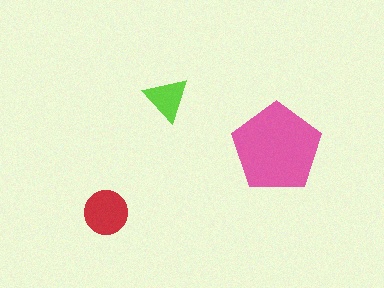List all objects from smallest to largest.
The lime triangle, the red circle, the pink pentagon.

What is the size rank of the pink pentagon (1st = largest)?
1st.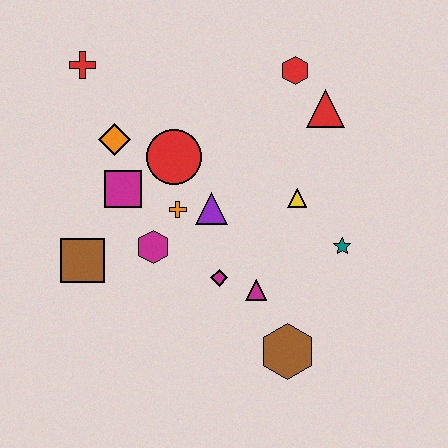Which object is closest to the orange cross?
The purple triangle is closest to the orange cross.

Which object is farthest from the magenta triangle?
The red cross is farthest from the magenta triangle.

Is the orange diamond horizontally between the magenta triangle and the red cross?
Yes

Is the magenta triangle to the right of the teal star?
No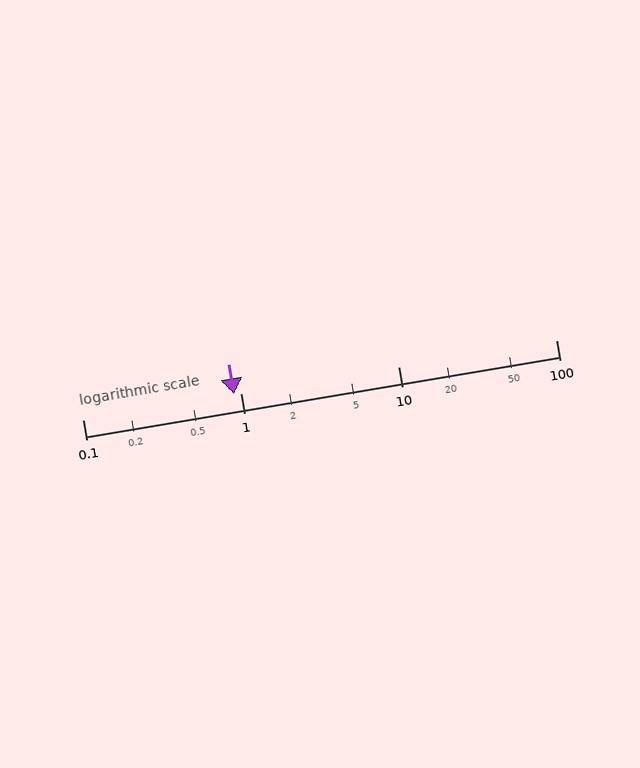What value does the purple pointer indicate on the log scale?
The pointer indicates approximately 0.91.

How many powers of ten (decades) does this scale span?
The scale spans 3 decades, from 0.1 to 100.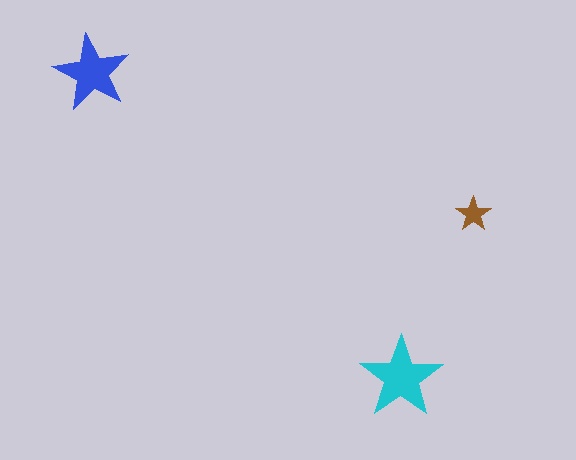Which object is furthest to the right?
The brown star is rightmost.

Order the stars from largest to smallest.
the cyan one, the blue one, the brown one.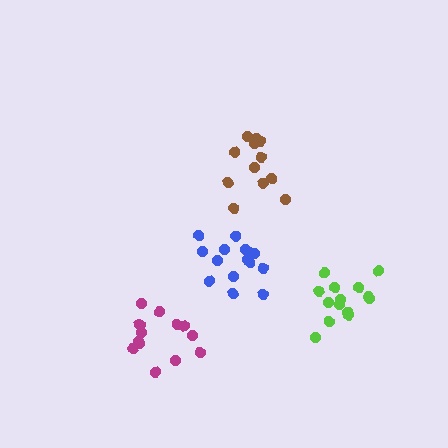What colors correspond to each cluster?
The clusters are colored: brown, lime, magenta, blue.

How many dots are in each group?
Group 1: 12 dots, Group 2: 14 dots, Group 3: 13 dots, Group 4: 15 dots (54 total).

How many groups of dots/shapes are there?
There are 4 groups.